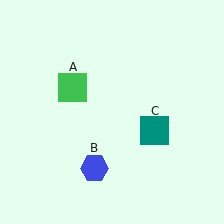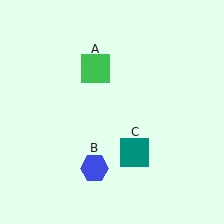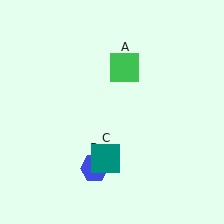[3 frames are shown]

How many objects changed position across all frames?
2 objects changed position: green square (object A), teal square (object C).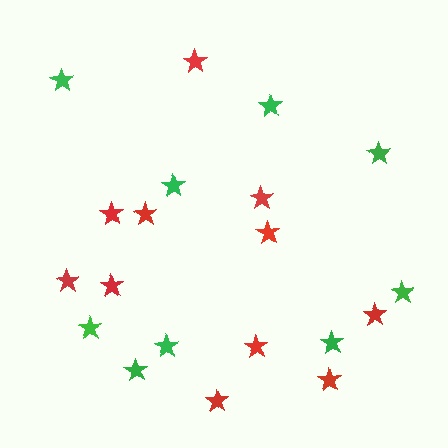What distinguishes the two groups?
There are 2 groups: one group of red stars (11) and one group of green stars (9).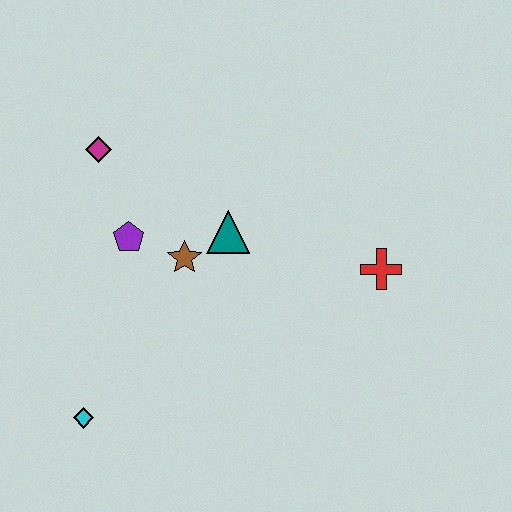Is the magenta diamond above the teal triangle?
Yes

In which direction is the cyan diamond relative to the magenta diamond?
The cyan diamond is below the magenta diamond.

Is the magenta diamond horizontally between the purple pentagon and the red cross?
No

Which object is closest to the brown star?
The teal triangle is closest to the brown star.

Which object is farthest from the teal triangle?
The cyan diamond is farthest from the teal triangle.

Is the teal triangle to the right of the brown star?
Yes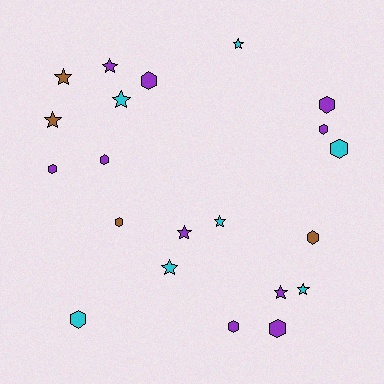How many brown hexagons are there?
There are 2 brown hexagons.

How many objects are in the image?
There are 21 objects.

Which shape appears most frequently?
Hexagon, with 11 objects.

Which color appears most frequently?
Purple, with 10 objects.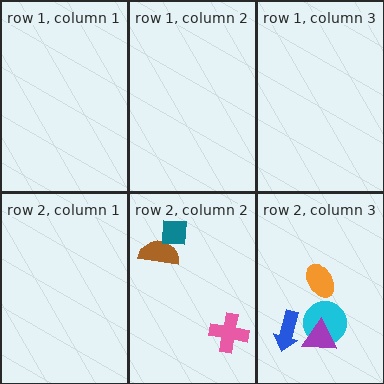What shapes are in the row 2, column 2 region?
The brown semicircle, the teal square, the pink cross.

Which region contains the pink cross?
The row 2, column 2 region.